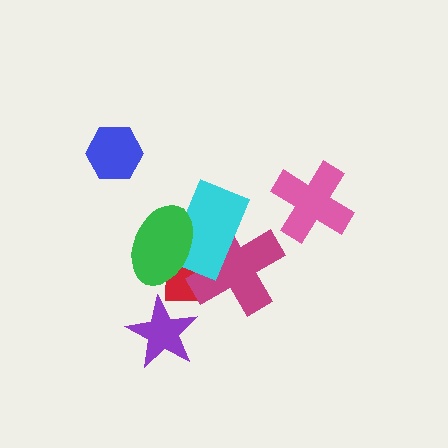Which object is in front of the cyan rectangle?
The green ellipse is in front of the cyan rectangle.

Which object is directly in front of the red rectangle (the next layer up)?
The magenta cross is directly in front of the red rectangle.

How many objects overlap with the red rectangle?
3 objects overlap with the red rectangle.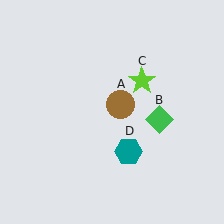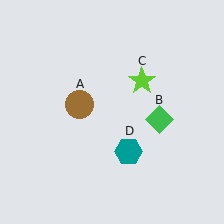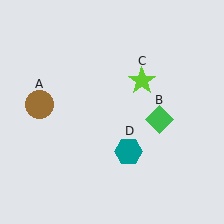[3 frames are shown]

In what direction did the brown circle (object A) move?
The brown circle (object A) moved left.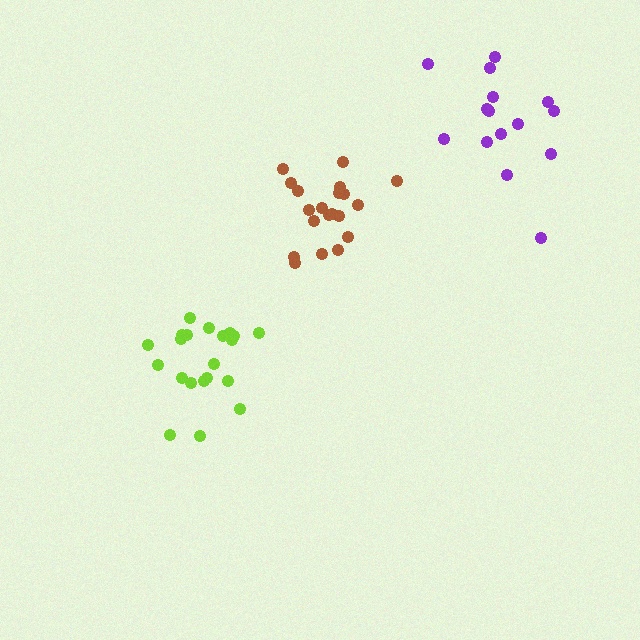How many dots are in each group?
Group 1: 15 dots, Group 2: 21 dots, Group 3: 20 dots (56 total).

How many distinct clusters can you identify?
There are 3 distinct clusters.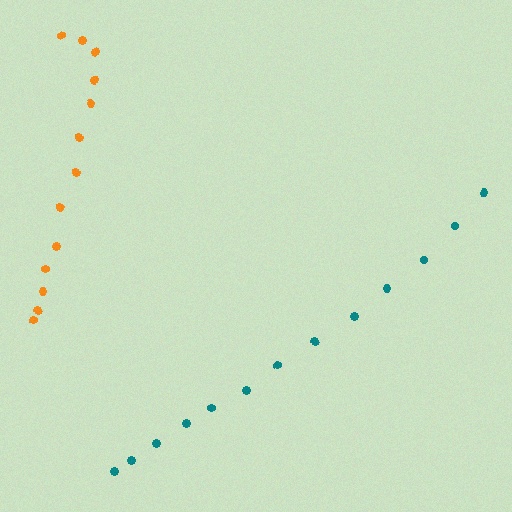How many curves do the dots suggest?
There are 2 distinct paths.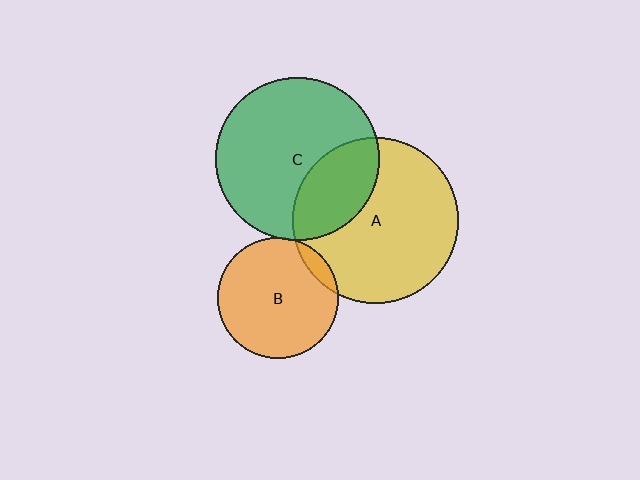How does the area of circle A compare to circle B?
Approximately 1.9 times.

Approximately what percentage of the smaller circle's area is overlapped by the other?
Approximately 10%.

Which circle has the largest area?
Circle A (yellow).